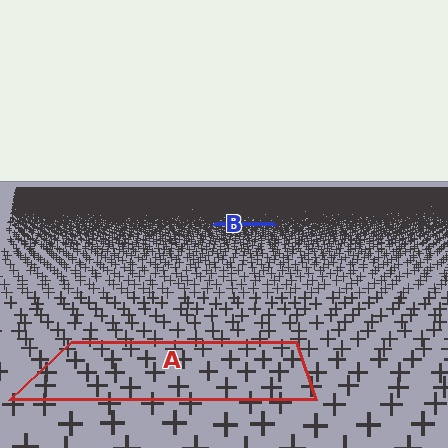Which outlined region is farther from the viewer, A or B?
Region B is farther from the viewer — the texture elements inside it appear smaller and more densely packed.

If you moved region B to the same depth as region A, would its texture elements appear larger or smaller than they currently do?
They would appear larger. At a closer depth, the same texture elements are projected at a bigger on-screen size.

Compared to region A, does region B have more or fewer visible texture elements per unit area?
Region B has more texture elements per unit area — they are packed more densely because it is farther away.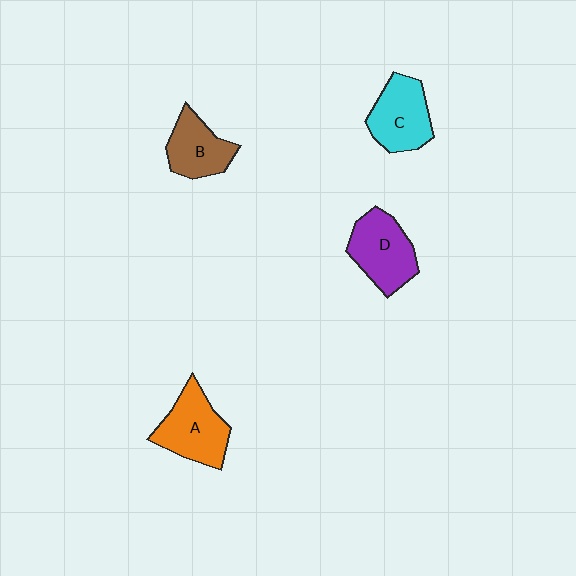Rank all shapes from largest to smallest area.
From largest to smallest: A (orange), D (purple), C (cyan), B (brown).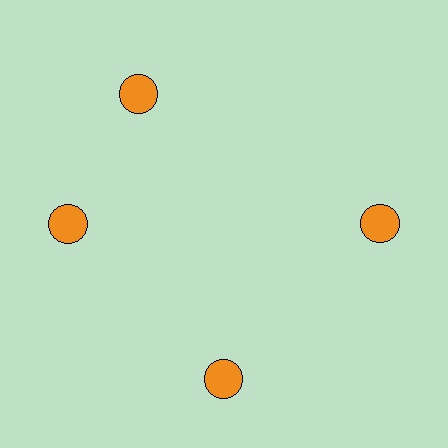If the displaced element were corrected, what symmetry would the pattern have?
It would have 4-fold rotational symmetry — the pattern would map onto itself every 90 degrees.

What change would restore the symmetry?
The symmetry would be restored by rotating it back into even spacing with its neighbors so that all 4 circles sit at equal angles and equal distance from the center.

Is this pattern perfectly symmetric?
No. The 4 orange circles are arranged in a ring, but one element near the 12 o'clock position is rotated out of alignment along the ring, breaking the 4-fold rotational symmetry.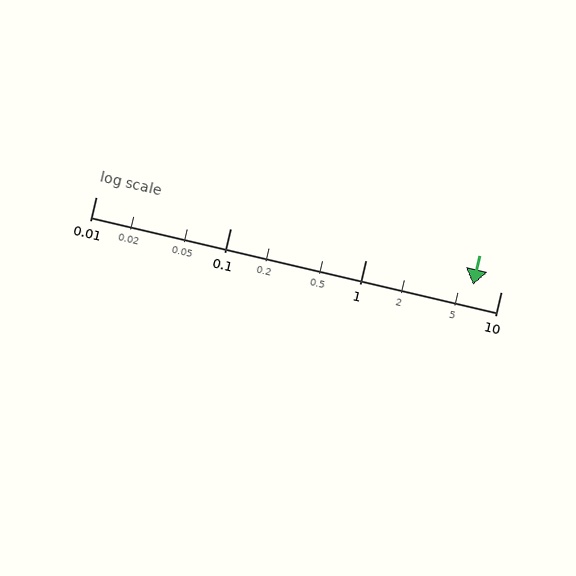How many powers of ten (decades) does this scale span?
The scale spans 3 decades, from 0.01 to 10.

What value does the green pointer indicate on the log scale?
The pointer indicates approximately 6.2.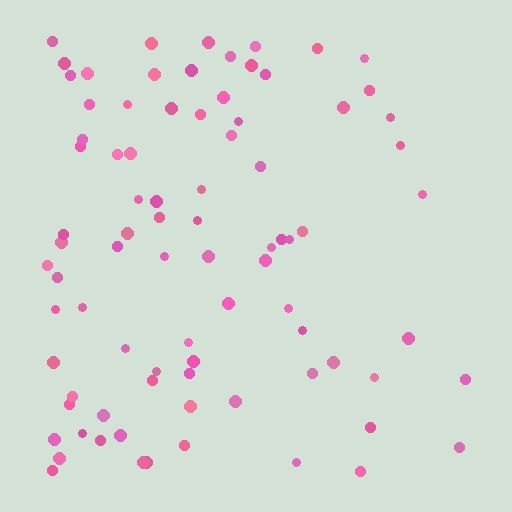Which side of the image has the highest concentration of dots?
The left.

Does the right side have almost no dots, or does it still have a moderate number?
Still a moderate number, just noticeably fewer than the left.